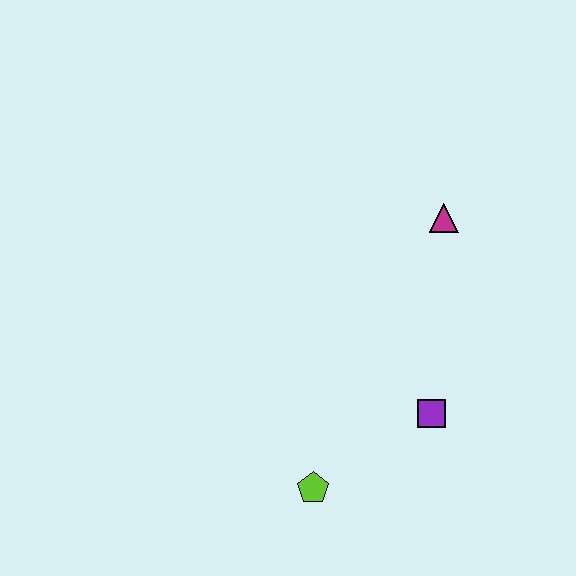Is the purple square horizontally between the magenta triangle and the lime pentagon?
Yes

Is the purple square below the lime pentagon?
No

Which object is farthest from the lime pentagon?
The magenta triangle is farthest from the lime pentagon.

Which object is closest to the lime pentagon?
The purple square is closest to the lime pentagon.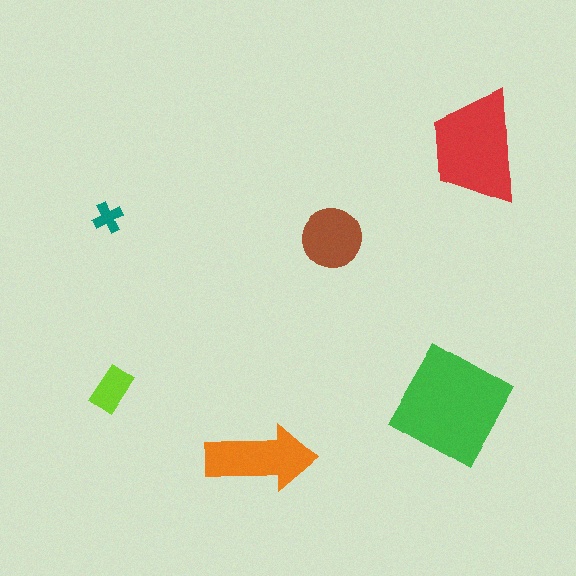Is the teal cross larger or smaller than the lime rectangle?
Smaller.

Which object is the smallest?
The teal cross.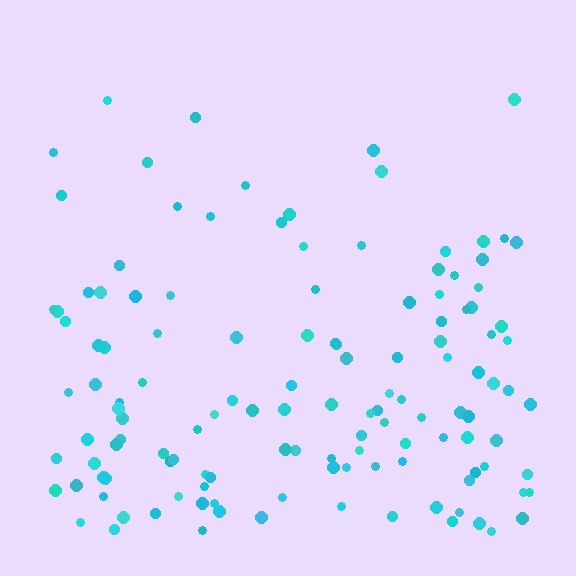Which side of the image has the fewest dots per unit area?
The top.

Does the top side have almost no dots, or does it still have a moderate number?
Still a moderate number, just noticeably fewer than the bottom.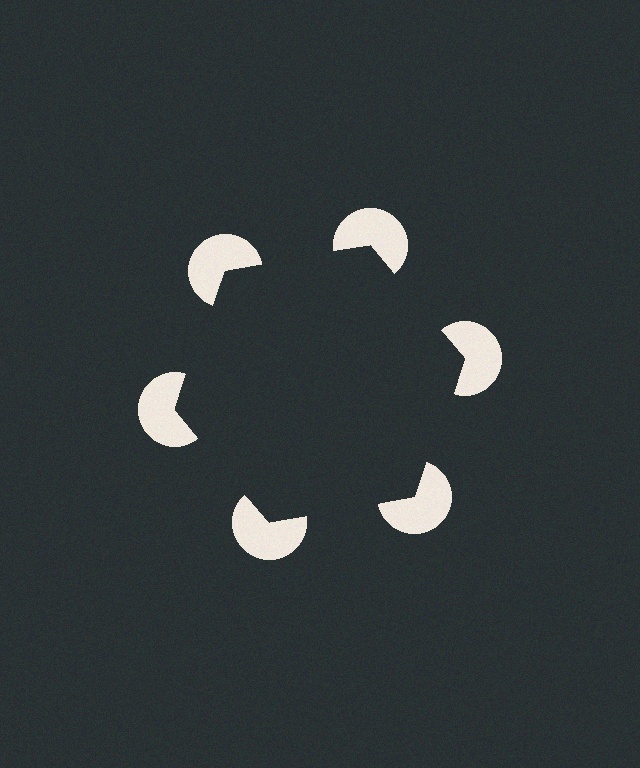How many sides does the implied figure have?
6 sides.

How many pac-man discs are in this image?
There are 6 — one at each vertex of the illusory hexagon.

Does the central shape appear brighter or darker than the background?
It typically appears slightly darker than the background, even though no actual brightness change is drawn.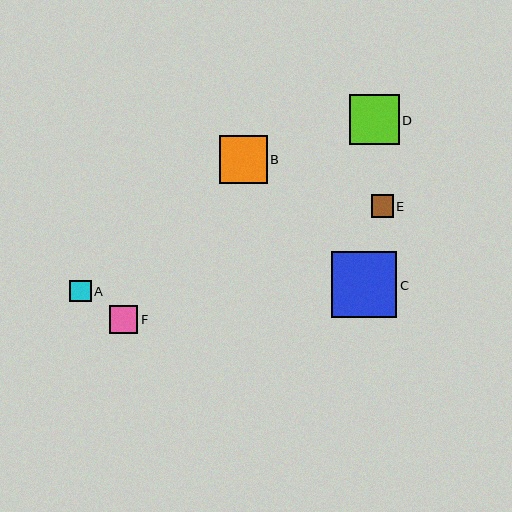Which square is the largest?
Square C is the largest with a size of approximately 65 pixels.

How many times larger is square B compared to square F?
Square B is approximately 1.7 times the size of square F.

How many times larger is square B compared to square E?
Square B is approximately 2.1 times the size of square E.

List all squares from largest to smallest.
From largest to smallest: C, D, B, F, E, A.